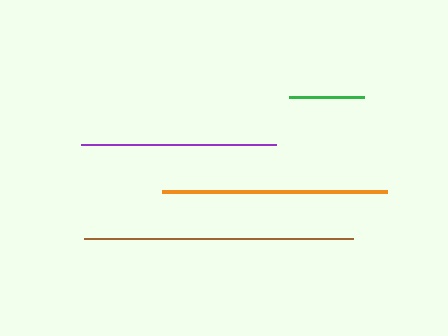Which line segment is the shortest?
The green line is the shortest at approximately 75 pixels.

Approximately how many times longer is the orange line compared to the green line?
The orange line is approximately 3.0 times the length of the green line.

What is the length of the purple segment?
The purple segment is approximately 194 pixels long.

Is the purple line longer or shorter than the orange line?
The orange line is longer than the purple line.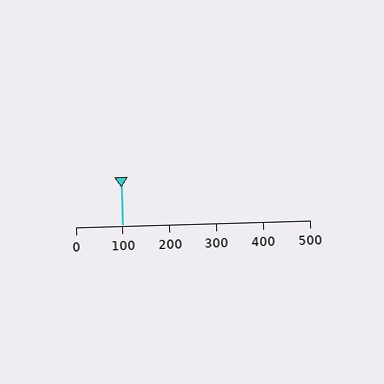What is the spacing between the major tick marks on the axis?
The major ticks are spaced 100 apart.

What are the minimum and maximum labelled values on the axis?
The axis runs from 0 to 500.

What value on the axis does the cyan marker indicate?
The marker indicates approximately 100.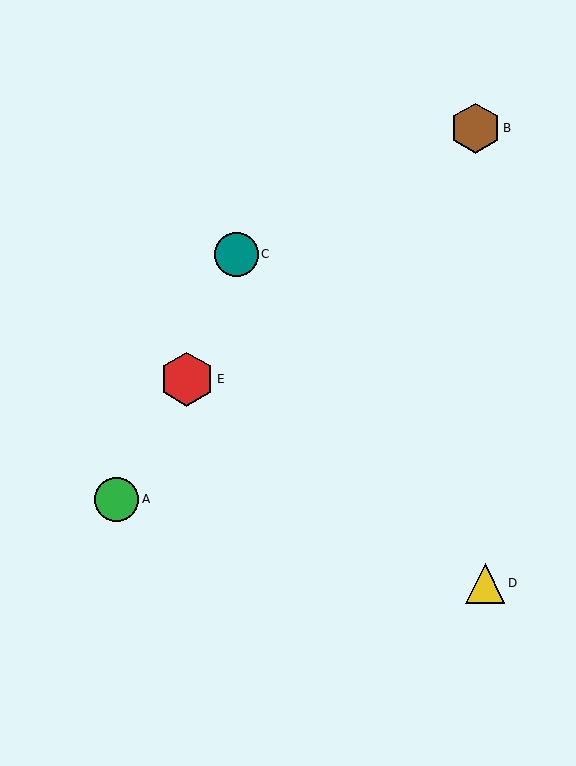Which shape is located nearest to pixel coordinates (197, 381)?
The red hexagon (labeled E) at (187, 379) is nearest to that location.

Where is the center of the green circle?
The center of the green circle is at (117, 499).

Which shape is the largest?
The red hexagon (labeled E) is the largest.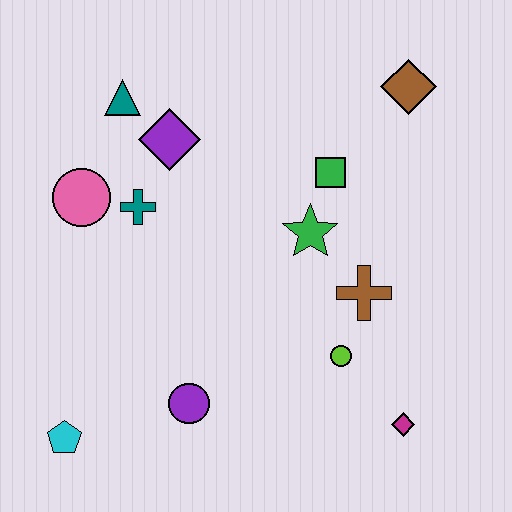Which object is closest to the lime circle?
The brown cross is closest to the lime circle.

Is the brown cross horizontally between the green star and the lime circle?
No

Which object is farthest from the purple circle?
The brown diamond is farthest from the purple circle.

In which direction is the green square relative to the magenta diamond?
The green square is above the magenta diamond.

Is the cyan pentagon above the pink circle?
No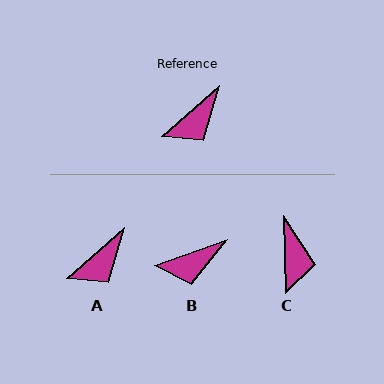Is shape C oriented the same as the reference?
No, it is off by about 50 degrees.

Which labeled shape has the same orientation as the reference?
A.